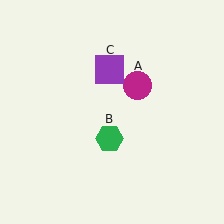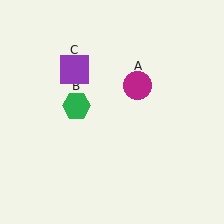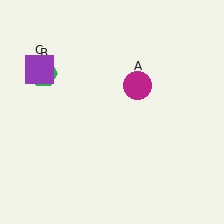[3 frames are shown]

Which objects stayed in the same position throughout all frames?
Magenta circle (object A) remained stationary.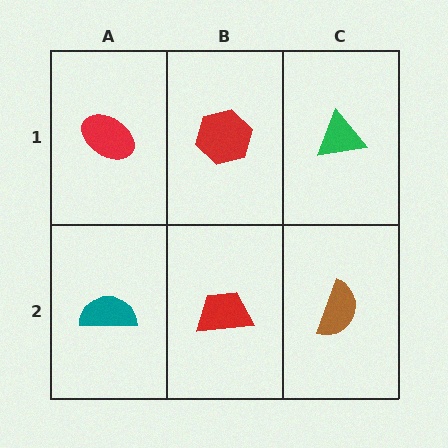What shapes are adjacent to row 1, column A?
A teal semicircle (row 2, column A), a red hexagon (row 1, column B).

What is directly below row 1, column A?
A teal semicircle.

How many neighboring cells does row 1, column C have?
2.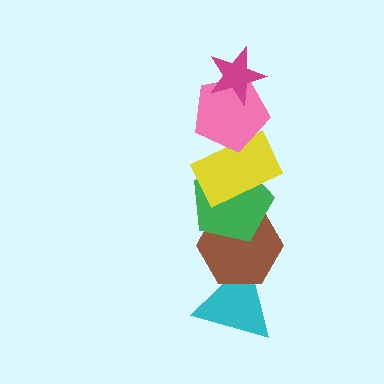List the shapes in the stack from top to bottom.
From top to bottom: the magenta star, the pink pentagon, the yellow rectangle, the green pentagon, the brown hexagon, the cyan triangle.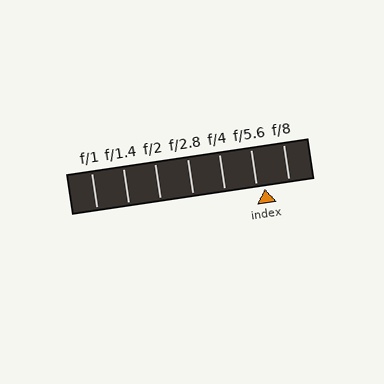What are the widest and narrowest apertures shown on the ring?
The widest aperture shown is f/1 and the narrowest is f/8.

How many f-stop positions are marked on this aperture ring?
There are 7 f-stop positions marked.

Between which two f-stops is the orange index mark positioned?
The index mark is between f/5.6 and f/8.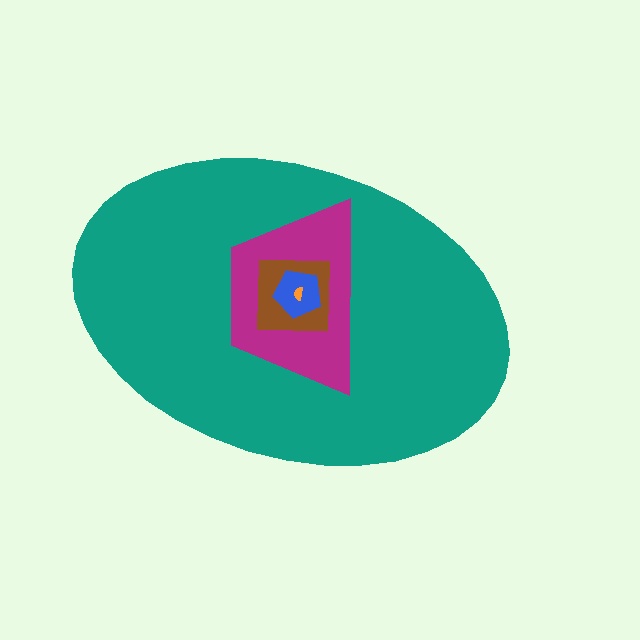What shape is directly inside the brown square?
The blue pentagon.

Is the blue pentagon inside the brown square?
Yes.